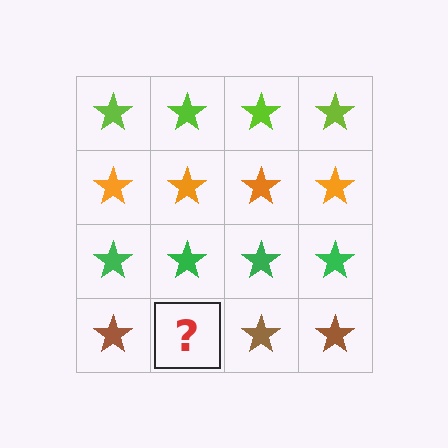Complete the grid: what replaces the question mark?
The question mark should be replaced with a brown star.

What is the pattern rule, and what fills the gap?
The rule is that each row has a consistent color. The gap should be filled with a brown star.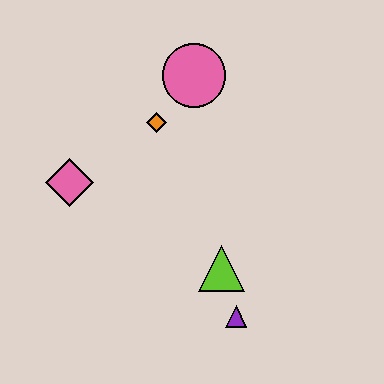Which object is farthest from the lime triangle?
The pink circle is farthest from the lime triangle.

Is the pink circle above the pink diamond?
Yes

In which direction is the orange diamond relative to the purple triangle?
The orange diamond is above the purple triangle.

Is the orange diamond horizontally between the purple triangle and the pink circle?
No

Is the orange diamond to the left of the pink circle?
Yes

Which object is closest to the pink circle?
The orange diamond is closest to the pink circle.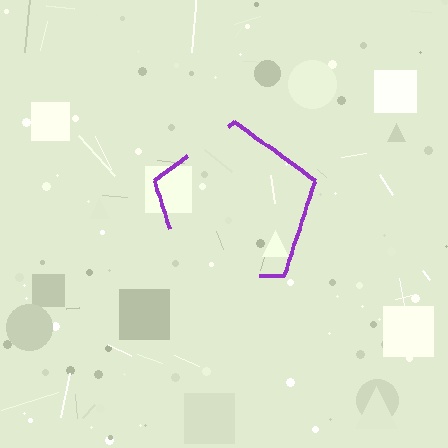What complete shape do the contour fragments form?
The contour fragments form a pentagon.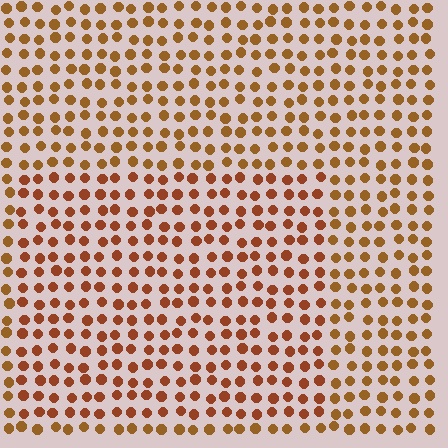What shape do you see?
I see a rectangle.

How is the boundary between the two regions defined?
The boundary is defined purely by a slight shift in hue (about 18 degrees). Spacing, size, and orientation are identical on both sides.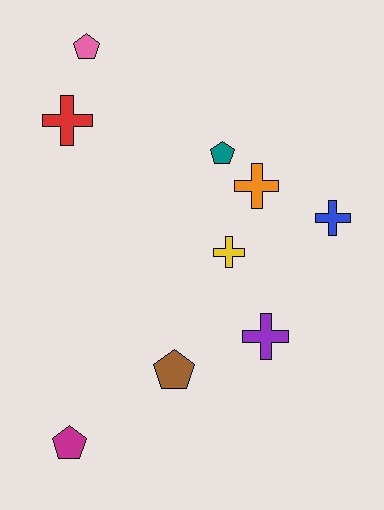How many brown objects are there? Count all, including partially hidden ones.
There is 1 brown object.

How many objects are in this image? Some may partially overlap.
There are 9 objects.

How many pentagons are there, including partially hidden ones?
There are 4 pentagons.